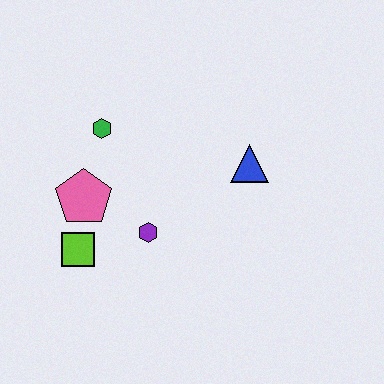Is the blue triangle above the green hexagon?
No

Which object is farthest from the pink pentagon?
The blue triangle is farthest from the pink pentagon.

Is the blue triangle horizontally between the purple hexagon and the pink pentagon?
No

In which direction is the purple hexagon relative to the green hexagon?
The purple hexagon is below the green hexagon.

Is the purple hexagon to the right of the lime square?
Yes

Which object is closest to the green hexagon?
The pink pentagon is closest to the green hexagon.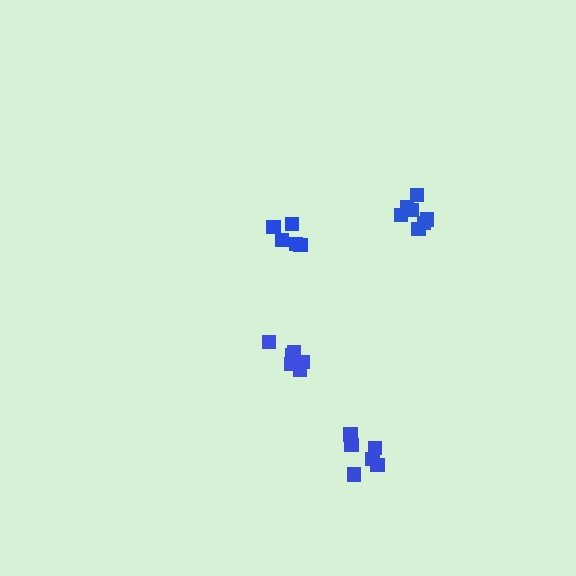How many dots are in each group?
Group 1: 6 dots, Group 2: 7 dots, Group 3: 5 dots, Group 4: 6 dots (24 total).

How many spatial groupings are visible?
There are 4 spatial groupings.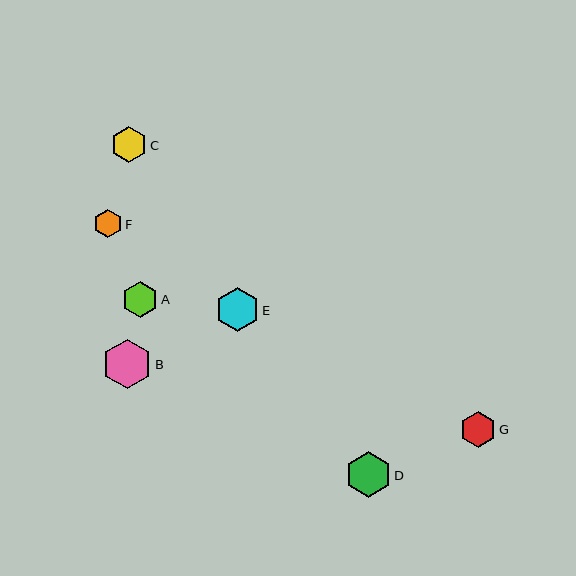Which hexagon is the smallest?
Hexagon F is the smallest with a size of approximately 29 pixels.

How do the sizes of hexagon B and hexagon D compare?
Hexagon B and hexagon D are approximately the same size.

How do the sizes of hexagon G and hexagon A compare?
Hexagon G and hexagon A are approximately the same size.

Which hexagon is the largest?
Hexagon B is the largest with a size of approximately 50 pixels.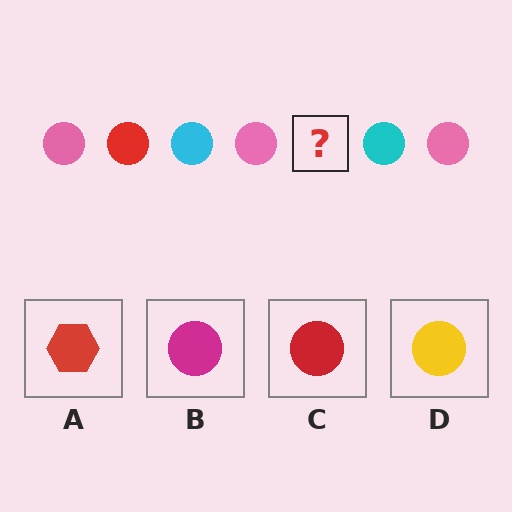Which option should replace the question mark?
Option C.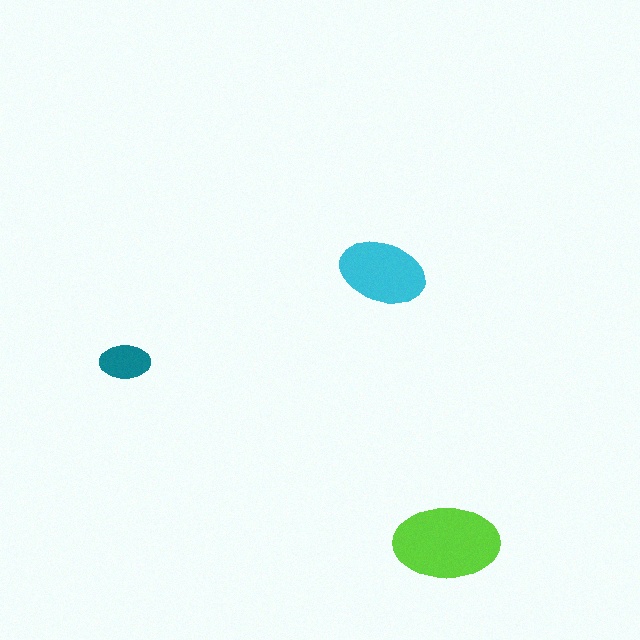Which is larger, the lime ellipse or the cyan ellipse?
The lime one.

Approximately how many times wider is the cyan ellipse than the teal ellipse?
About 1.5 times wider.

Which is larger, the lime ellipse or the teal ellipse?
The lime one.